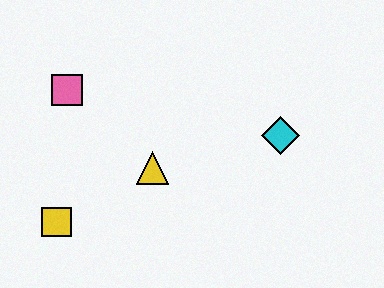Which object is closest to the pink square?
The yellow triangle is closest to the pink square.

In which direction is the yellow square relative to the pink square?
The yellow square is below the pink square.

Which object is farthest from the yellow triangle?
The cyan diamond is farthest from the yellow triangle.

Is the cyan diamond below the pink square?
Yes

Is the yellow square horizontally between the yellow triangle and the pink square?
No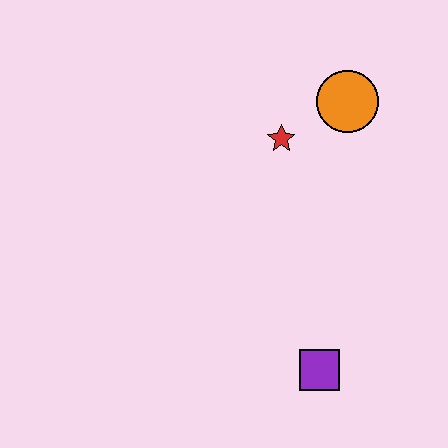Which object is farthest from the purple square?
The orange circle is farthest from the purple square.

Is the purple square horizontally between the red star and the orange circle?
Yes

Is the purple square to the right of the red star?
Yes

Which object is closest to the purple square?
The red star is closest to the purple square.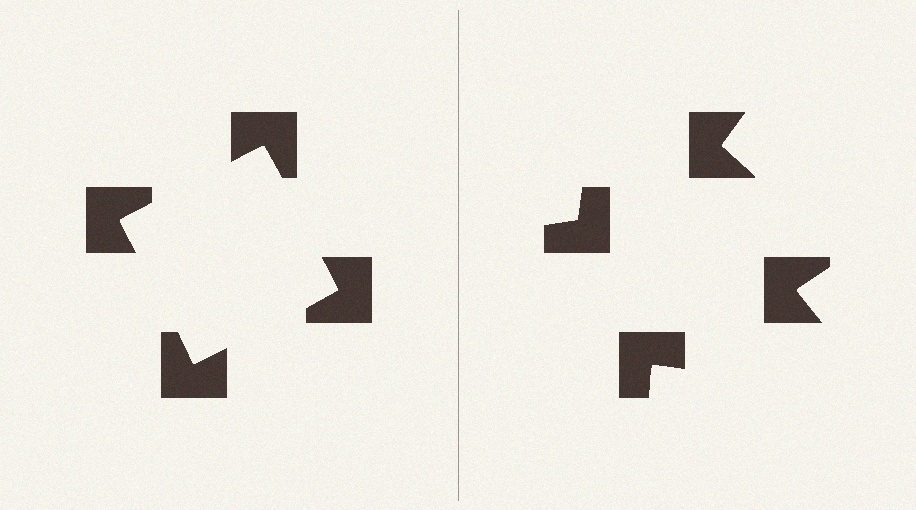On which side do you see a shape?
An illusory square appears on the left side. On the right side the wedge cuts are rotated, so no coherent shape forms.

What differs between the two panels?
The notched squares are positioned identically on both sides; only the wedge orientations differ. On the left they align to a square; on the right they are misaligned.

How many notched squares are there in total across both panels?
8 — 4 on each side.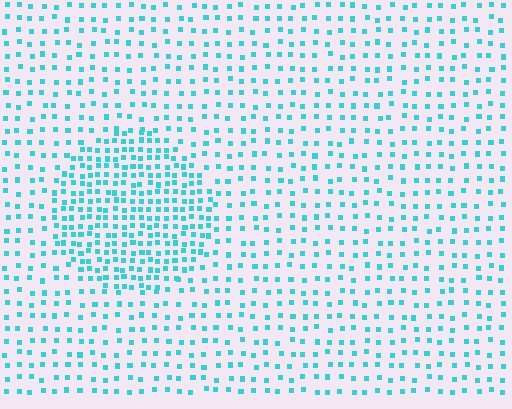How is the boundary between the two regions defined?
The boundary is defined by a change in element density (approximately 2.1x ratio). All elements are the same color, size, and shape.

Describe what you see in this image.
The image contains small cyan elements arranged at two different densities. A circle-shaped region is visible where the elements are more densely packed than the surrounding area.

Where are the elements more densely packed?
The elements are more densely packed inside the circle boundary.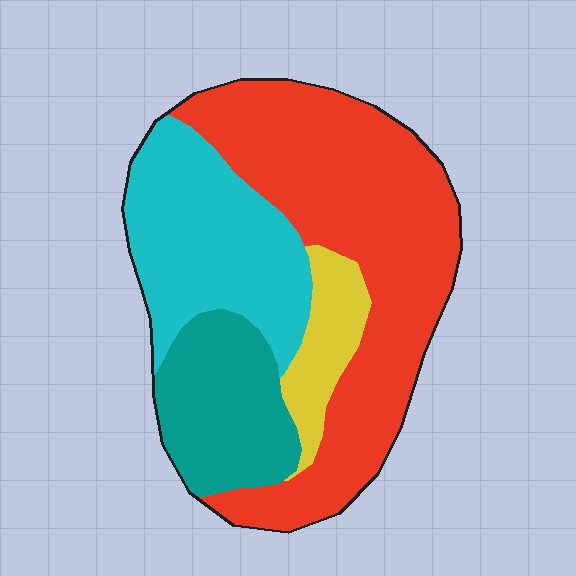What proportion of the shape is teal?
Teal covers 18% of the shape.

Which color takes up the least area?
Yellow, at roughly 10%.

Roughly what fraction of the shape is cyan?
Cyan takes up between a quarter and a half of the shape.